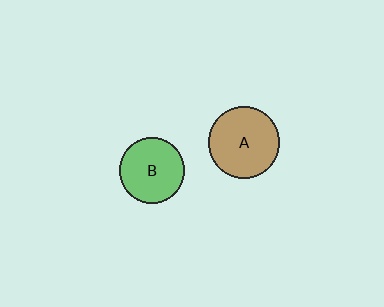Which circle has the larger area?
Circle A (brown).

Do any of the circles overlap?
No, none of the circles overlap.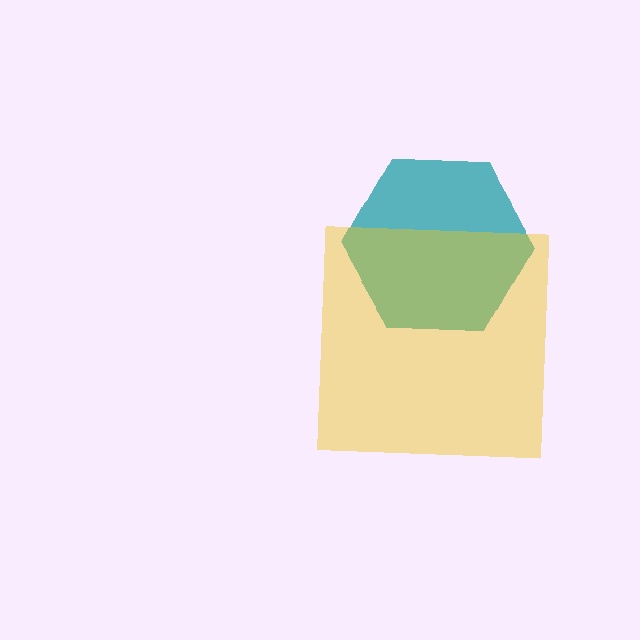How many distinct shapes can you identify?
There are 2 distinct shapes: a teal hexagon, a yellow square.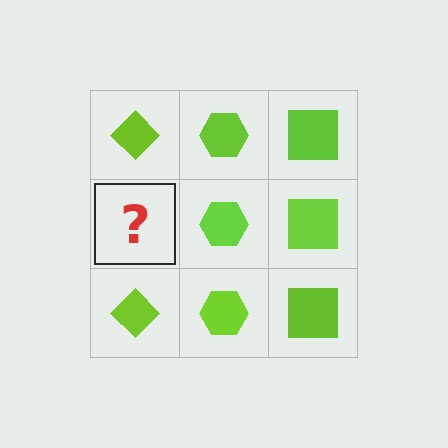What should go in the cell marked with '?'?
The missing cell should contain a lime diamond.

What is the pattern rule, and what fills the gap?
The rule is that each column has a consistent shape. The gap should be filled with a lime diamond.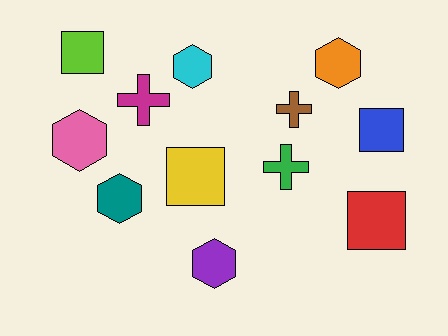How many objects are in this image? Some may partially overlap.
There are 12 objects.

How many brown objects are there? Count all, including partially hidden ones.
There is 1 brown object.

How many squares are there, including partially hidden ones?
There are 4 squares.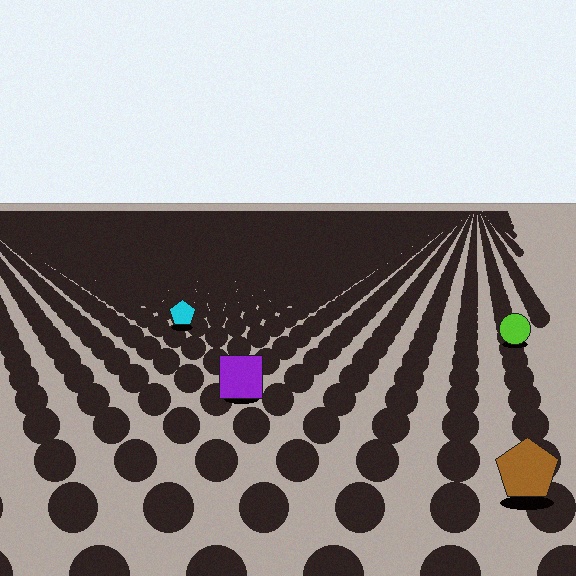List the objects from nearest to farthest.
From nearest to farthest: the brown pentagon, the purple square, the lime circle, the cyan pentagon.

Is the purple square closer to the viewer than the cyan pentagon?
Yes. The purple square is closer — you can tell from the texture gradient: the ground texture is coarser near it.